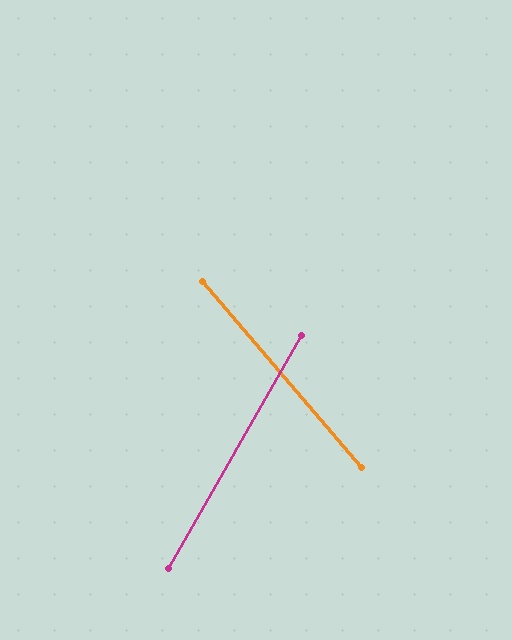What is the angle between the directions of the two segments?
Approximately 70 degrees.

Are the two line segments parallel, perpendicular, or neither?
Neither parallel nor perpendicular — they differ by about 70°.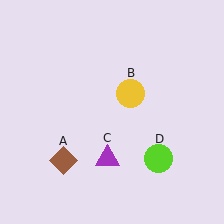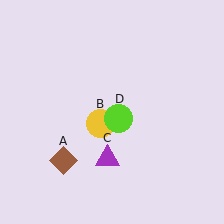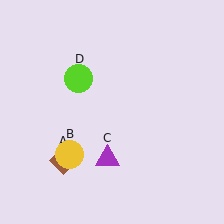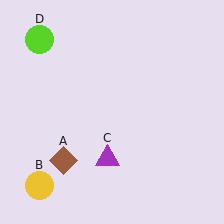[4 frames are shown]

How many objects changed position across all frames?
2 objects changed position: yellow circle (object B), lime circle (object D).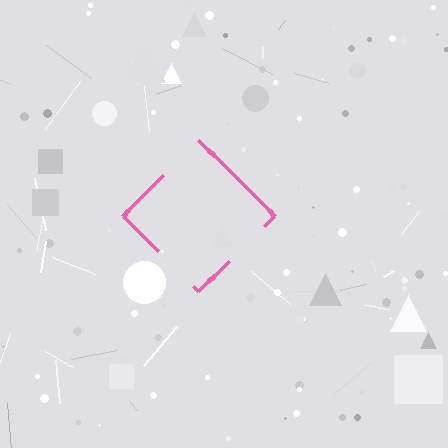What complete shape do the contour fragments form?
The contour fragments form a diamond.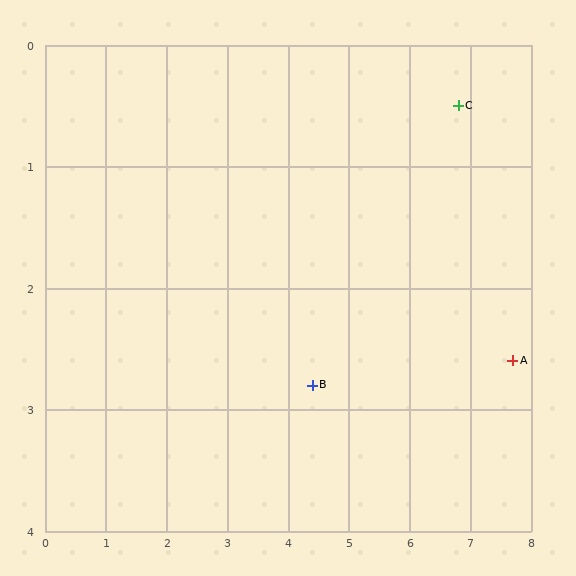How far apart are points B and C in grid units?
Points B and C are about 3.3 grid units apart.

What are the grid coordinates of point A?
Point A is at approximately (7.7, 2.6).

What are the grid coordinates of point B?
Point B is at approximately (4.4, 2.8).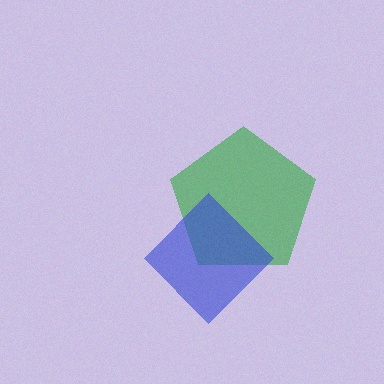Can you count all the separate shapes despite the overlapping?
Yes, there are 2 separate shapes.